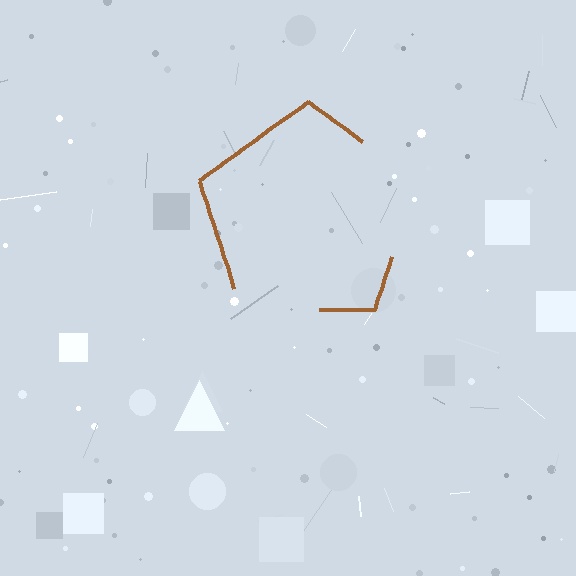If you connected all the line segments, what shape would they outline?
They would outline a pentagon.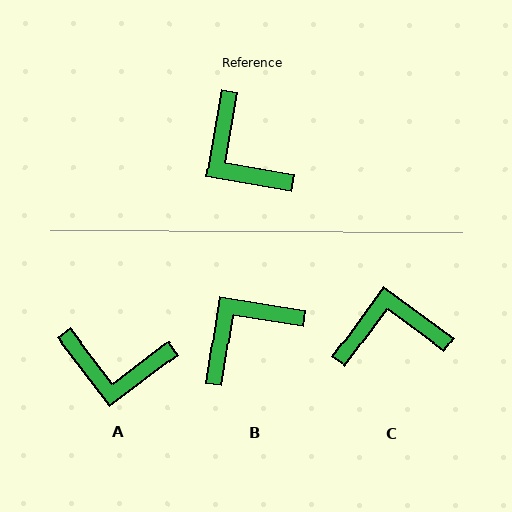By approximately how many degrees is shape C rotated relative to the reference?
Approximately 116 degrees clockwise.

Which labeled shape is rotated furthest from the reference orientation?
C, about 116 degrees away.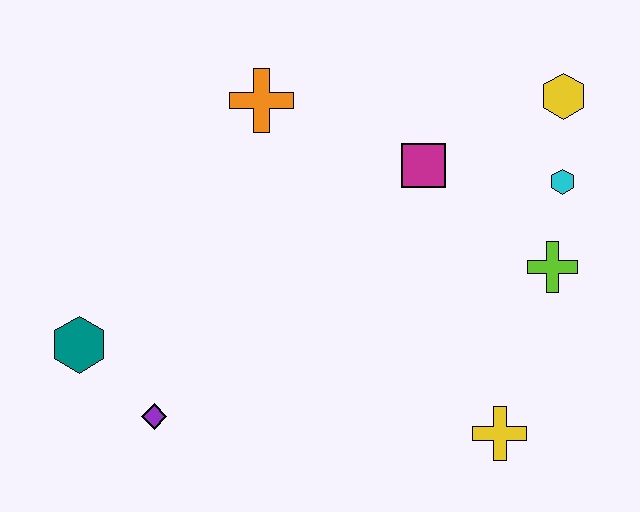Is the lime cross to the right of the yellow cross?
Yes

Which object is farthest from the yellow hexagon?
The teal hexagon is farthest from the yellow hexagon.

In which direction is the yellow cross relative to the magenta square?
The yellow cross is below the magenta square.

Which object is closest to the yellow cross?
The lime cross is closest to the yellow cross.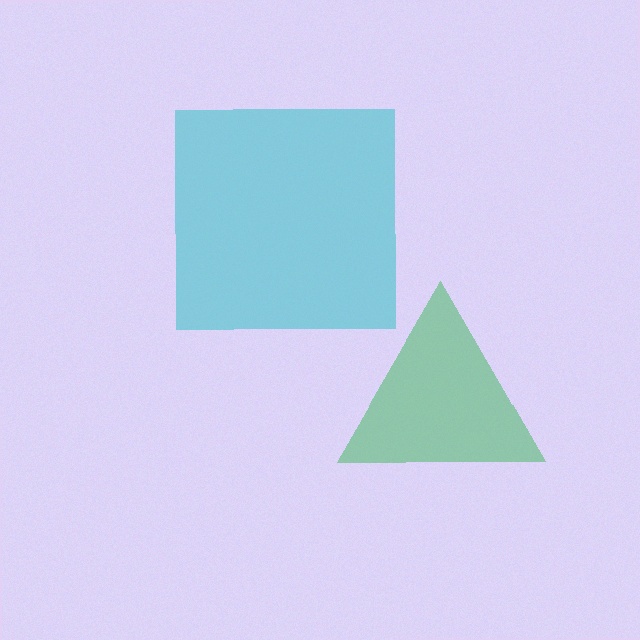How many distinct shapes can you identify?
There are 2 distinct shapes: a cyan square, a green triangle.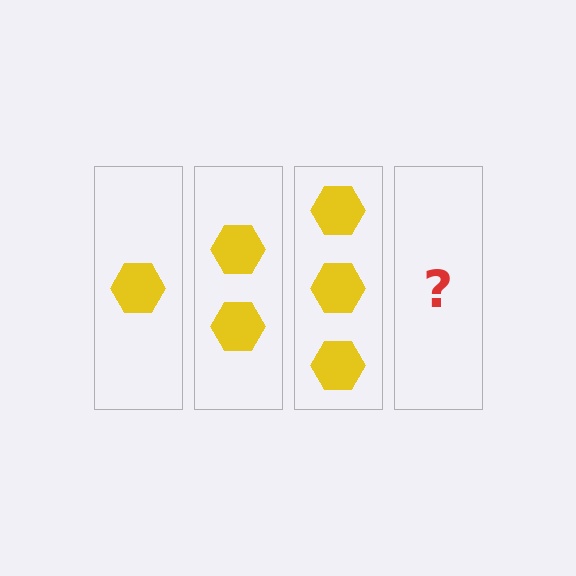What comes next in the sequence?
The next element should be 4 hexagons.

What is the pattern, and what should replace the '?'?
The pattern is that each step adds one more hexagon. The '?' should be 4 hexagons.